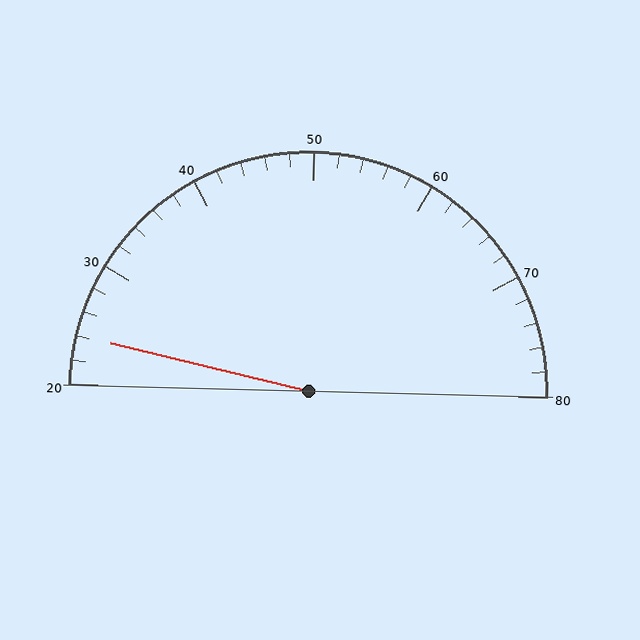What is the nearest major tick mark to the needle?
The nearest major tick mark is 20.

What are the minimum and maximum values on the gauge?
The gauge ranges from 20 to 80.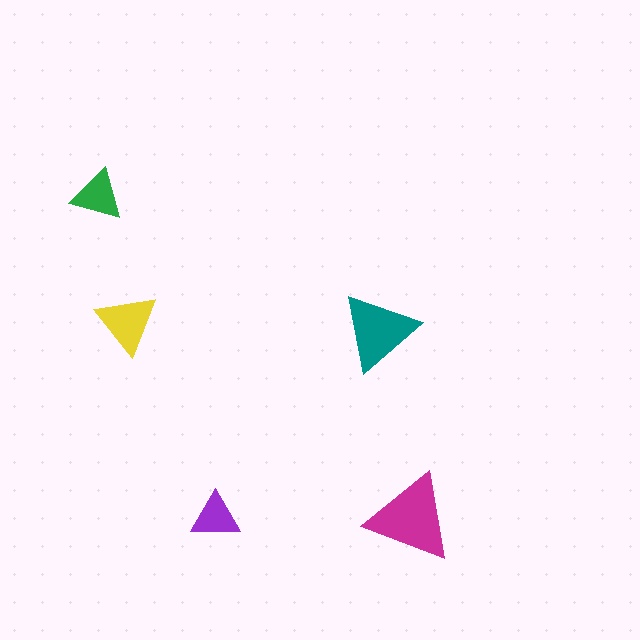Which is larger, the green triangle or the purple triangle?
The green one.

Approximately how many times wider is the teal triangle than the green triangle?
About 1.5 times wider.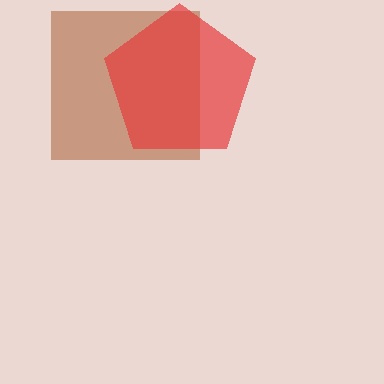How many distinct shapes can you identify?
There are 2 distinct shapes: a brown square, a red pentagon.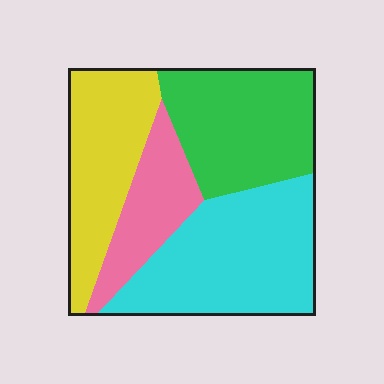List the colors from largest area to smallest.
From largest to smallest: cyan, green, yellow, pink.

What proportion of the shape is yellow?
Yellow takes up about one quarter (1/4) of the shape.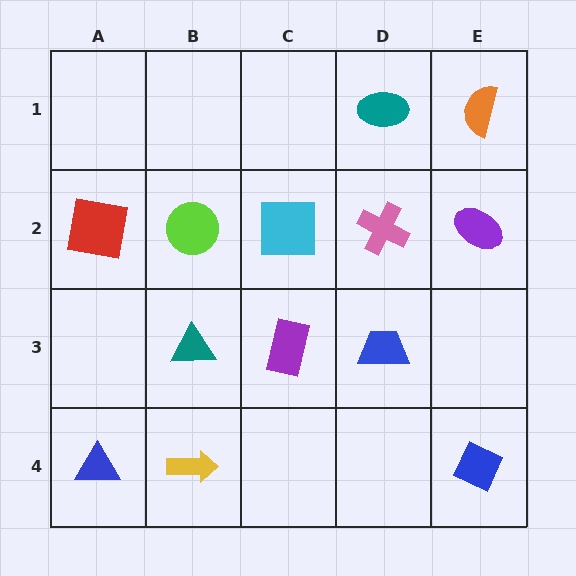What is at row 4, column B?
A yellow arrow.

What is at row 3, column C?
A purple rectangle.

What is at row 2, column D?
A pink cross.